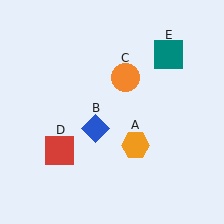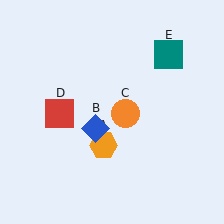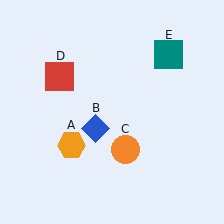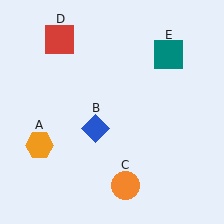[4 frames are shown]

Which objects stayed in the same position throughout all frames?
Blue diamond (object B) and teal square (object E) remained stationary.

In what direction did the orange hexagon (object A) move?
The orange hexagon (object A) moved left.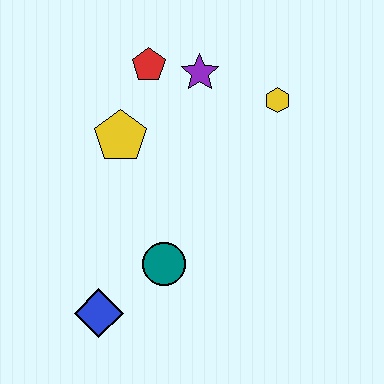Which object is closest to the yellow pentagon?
The red pentagon is closest to the yellow pentagon.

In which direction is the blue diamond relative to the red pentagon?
The blue diamond is below the red pentagon.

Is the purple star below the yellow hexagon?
No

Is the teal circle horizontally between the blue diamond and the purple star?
Yes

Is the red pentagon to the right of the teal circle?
No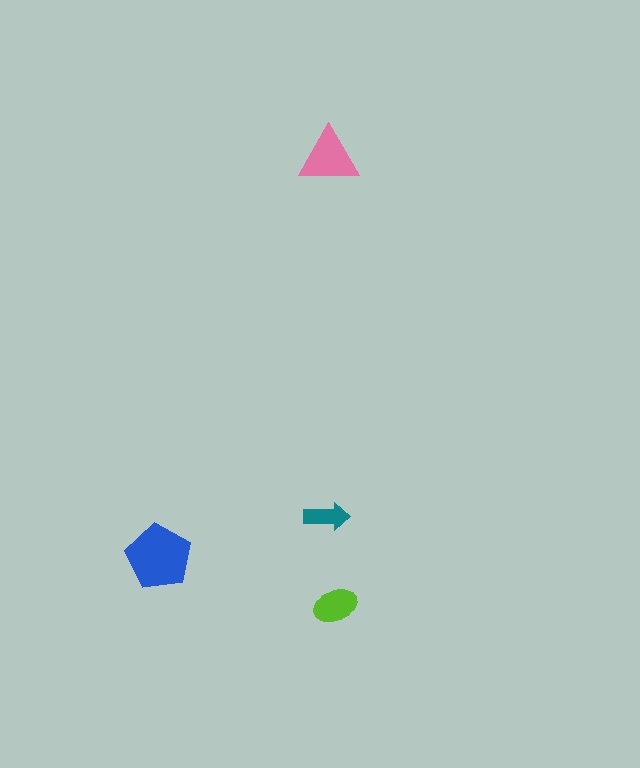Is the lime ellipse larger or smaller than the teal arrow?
Larger.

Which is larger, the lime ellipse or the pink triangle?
The pink triangle.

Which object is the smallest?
The teal arrow.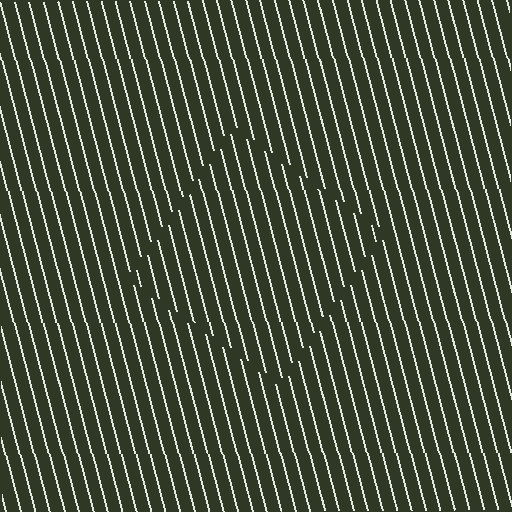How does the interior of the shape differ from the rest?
The interior of the shape contains the same grating, shifted by half a period — the contour is defined by the phase discontinuity where line-ends from the inner and outer gratings abut.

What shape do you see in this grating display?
An illusory square. The interior of the shape contains the same grating, shifted by half a period — the contour is defined by the phase discontinuity where line-ends from the inner and outer gratings abut.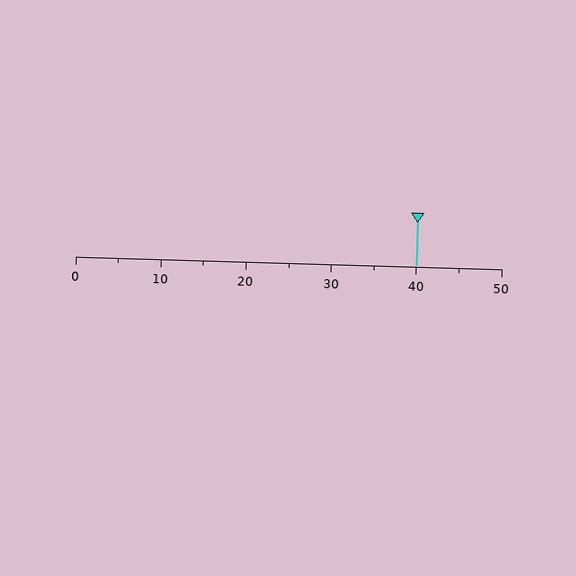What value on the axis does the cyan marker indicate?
The marker indicates approximately 40.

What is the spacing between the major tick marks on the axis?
The major ticks are spaced 10 apart.